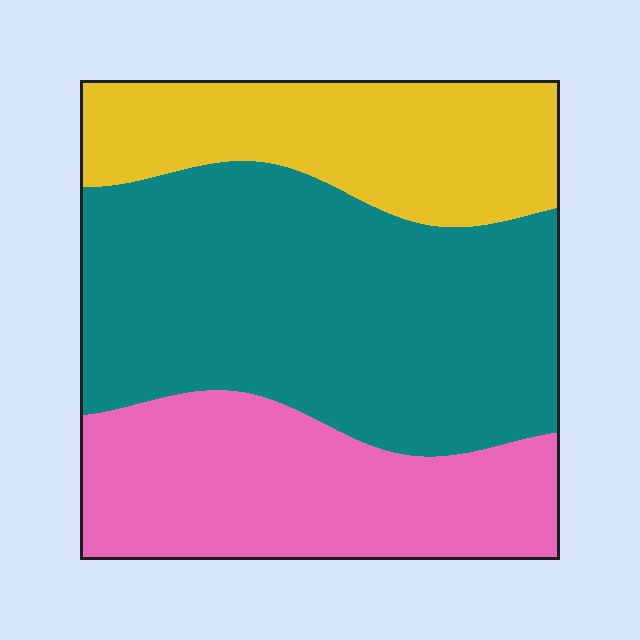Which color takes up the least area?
Yellow, at roughly 25%.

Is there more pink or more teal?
Teal.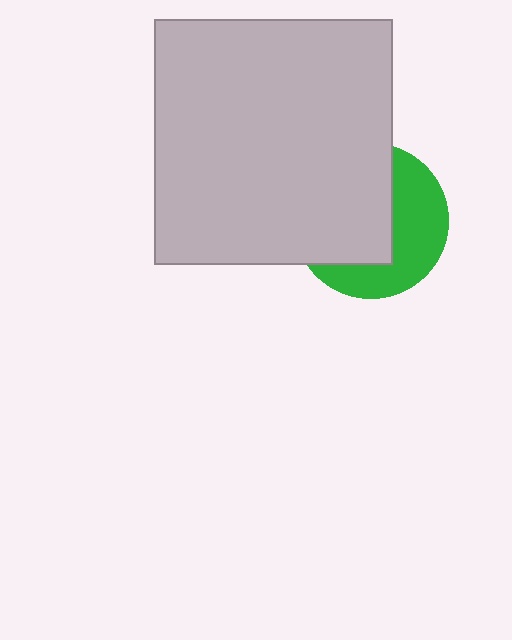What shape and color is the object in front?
The object in front is a light gray rectangle.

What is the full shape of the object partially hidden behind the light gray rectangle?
The partially hidden object is a green circle.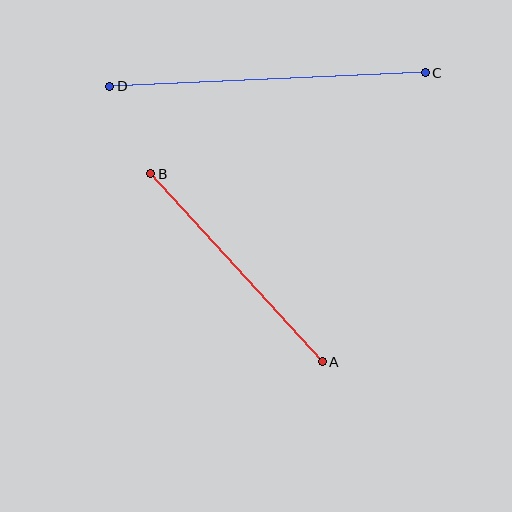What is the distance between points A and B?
The distance is approximately 255 pixels.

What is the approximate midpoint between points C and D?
The midpoint is at approximately (268, 80) pixels.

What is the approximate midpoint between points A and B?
The midpoint is at approximately (236, 268) pixels.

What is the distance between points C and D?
The distance is approximately 316 pixels.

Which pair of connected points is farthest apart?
Points C and D are farthest apart.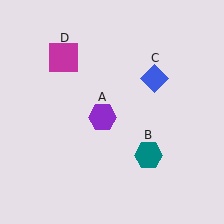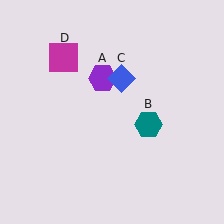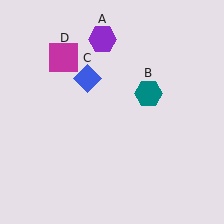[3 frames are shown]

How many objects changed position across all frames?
3 objects changed position: purple hexagon (object A), teal hexagon (object B), blue diamond (object C).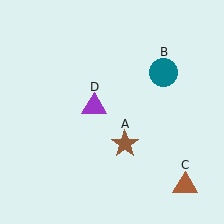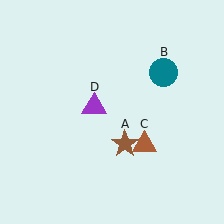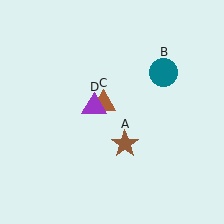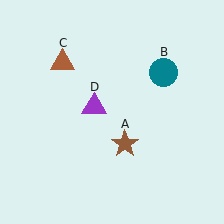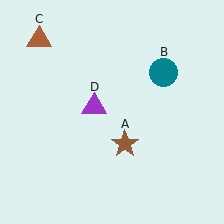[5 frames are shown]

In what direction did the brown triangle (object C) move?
The brown triangle (object C) moved up and to the left.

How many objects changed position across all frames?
1 object changed position: brown triangle (object C).